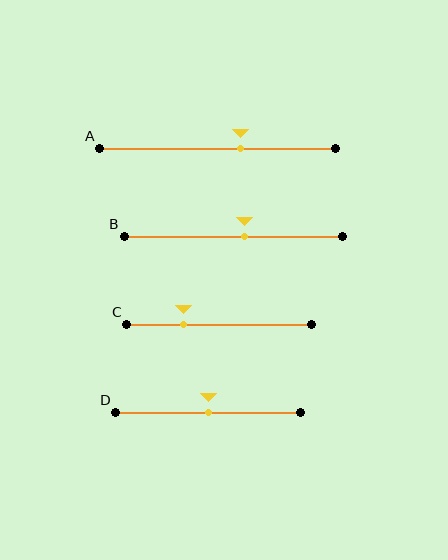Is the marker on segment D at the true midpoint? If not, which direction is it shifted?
Yes, the marker on segment D is at the true midpoint.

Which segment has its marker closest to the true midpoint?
Segment D has its marker closest to the true midpoint.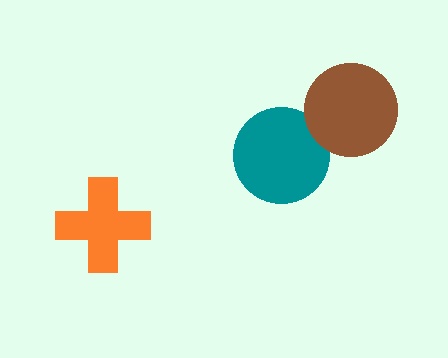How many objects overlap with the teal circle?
1 object overlaps with the teal circle.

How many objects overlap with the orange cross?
0 objects overlap with the orange cross.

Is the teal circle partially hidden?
Yes, it is partially covered by another shape.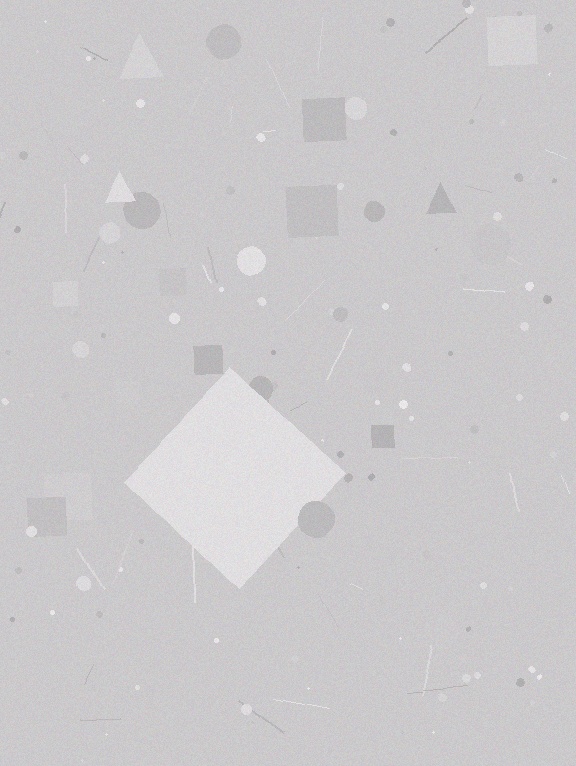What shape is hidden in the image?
A diamond is hidden in the image.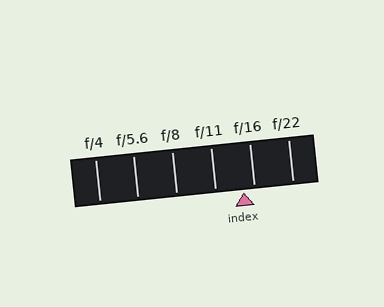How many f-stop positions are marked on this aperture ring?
There are 6 f-stop positions marked.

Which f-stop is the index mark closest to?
The index mark is closest to f/16.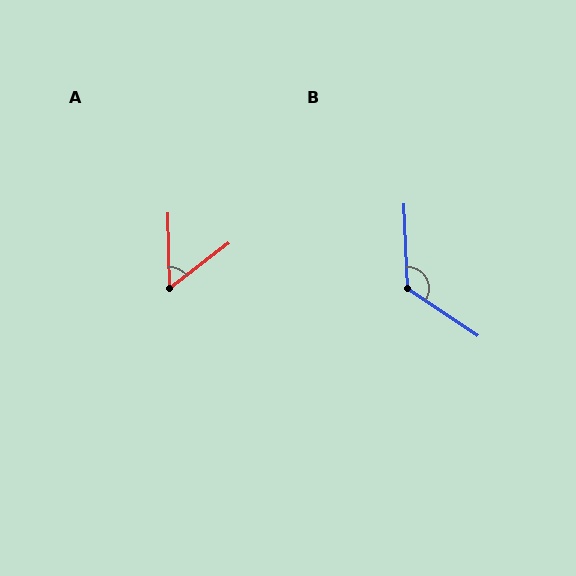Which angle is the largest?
B, at approximately 126 degrees.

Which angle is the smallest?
A, at approximately 54 degrees.